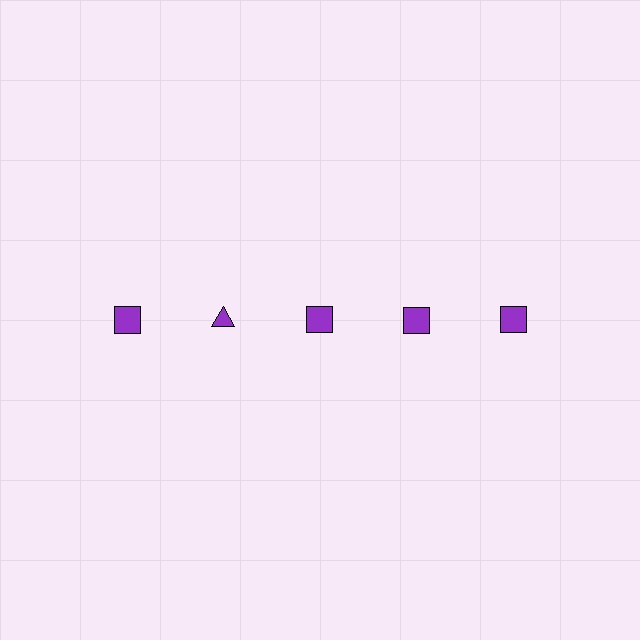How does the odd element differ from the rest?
It has a different shape: triangle instead of square.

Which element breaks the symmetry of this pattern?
The purple triangle in the top row, second from left column breaks the symmetry. All other shapes are purple squares.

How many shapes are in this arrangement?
There are 5 shapes arranged in a grid pattern.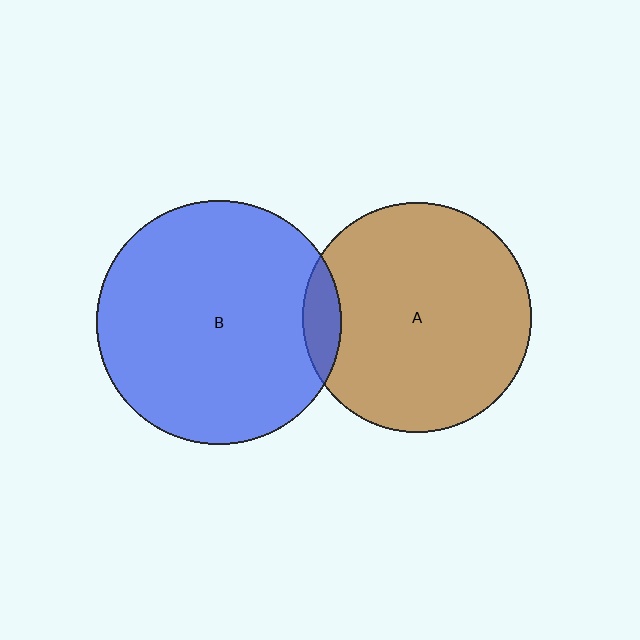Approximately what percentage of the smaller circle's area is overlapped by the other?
Approximately 10%.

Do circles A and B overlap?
Yes.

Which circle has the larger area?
Circle B (blue).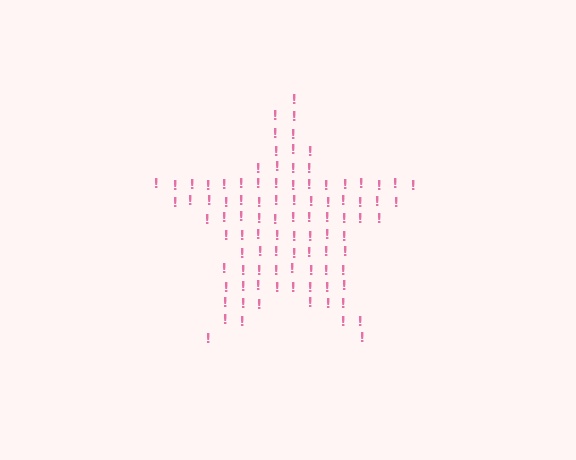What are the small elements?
The small elements are exclamation marks.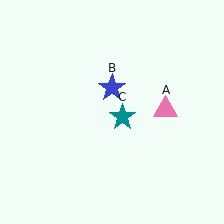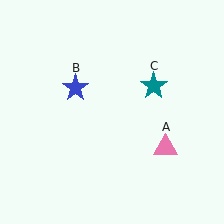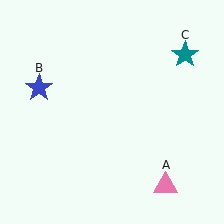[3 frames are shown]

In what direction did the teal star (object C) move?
The teal star (object C) moved up and to the right.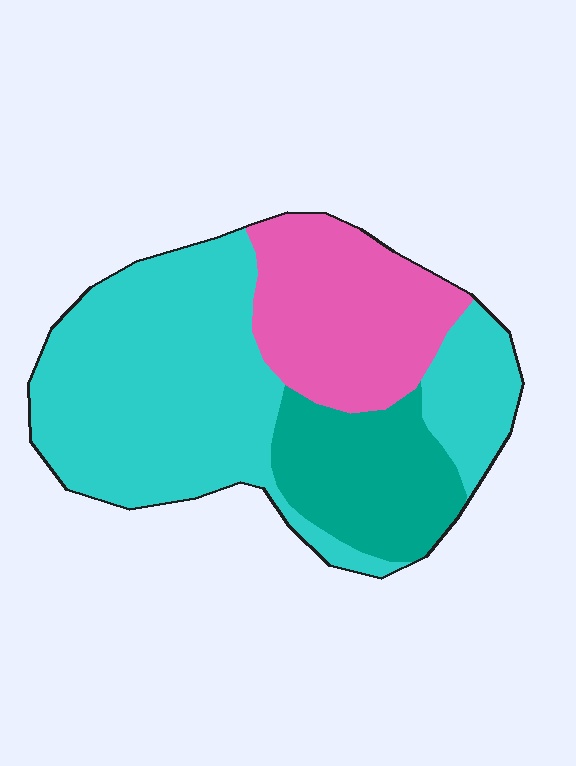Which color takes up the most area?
Cyan, at roughly 55%.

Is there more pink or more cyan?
Cyan.